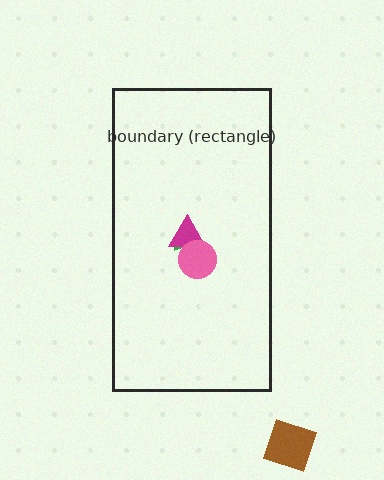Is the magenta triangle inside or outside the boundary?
Inside.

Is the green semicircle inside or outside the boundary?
Inside.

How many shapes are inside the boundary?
3 inside, 1 outside.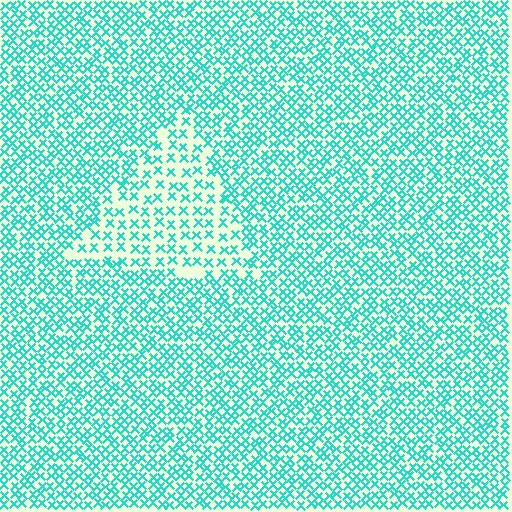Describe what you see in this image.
The image contains small cyan elements arranged at two different densities. A triangle-shaped region is visible where the elements are less densely packed than the surrounding area.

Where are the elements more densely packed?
The elements are more densely packed outside the triangle boundary.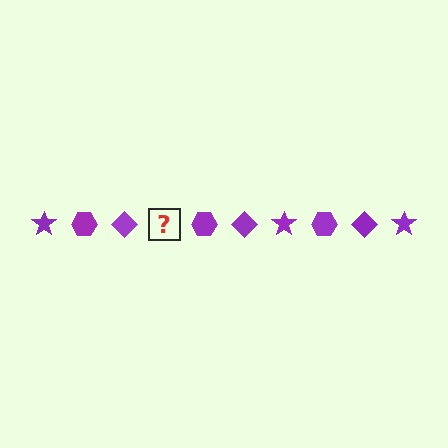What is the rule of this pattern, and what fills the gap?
The rule is that the pattern cycles through star, hexagon, diamond shapes in purple. The gap should be filled with a purple star.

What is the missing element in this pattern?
The missing element is a purple star.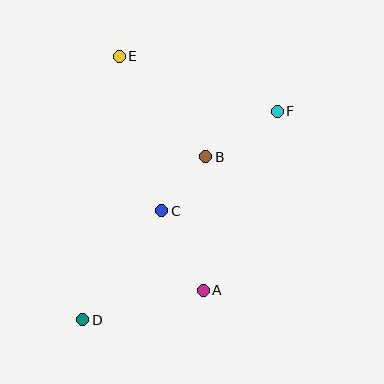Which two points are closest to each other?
Points B and C are closest to each other.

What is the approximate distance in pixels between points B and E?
The distance between B and E is approximately 133 pixels.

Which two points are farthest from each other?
Points D and F are farthest from each other.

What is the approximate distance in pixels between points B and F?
The distance between B and F is approximately 85 pixels.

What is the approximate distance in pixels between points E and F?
The distance between E and F is approximately 167 pixels.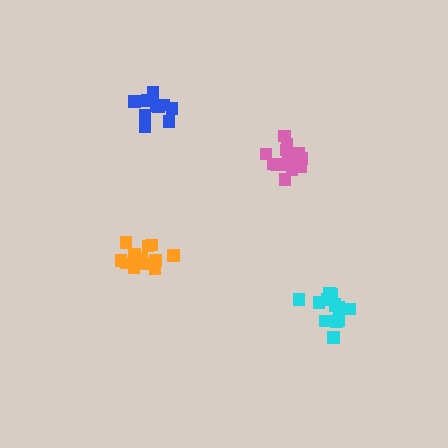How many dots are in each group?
Group 1: 15 dots, Group 2: 14 dots, Group 3: 13 dots, Group 4: 10 dots (52 total).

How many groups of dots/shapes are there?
There are 4 groups.